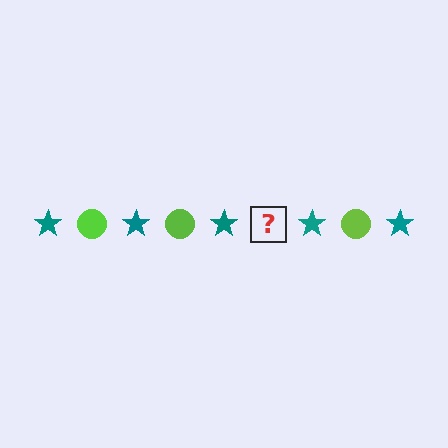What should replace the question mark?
The question mark should be replaced with a lime circle.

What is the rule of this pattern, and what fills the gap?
The rule is that the pattern alternates between teal star and lime circle. The gap should be filled with a lime circle.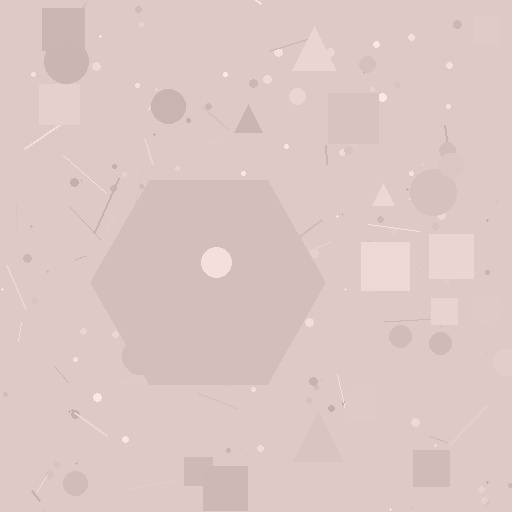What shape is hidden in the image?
A hexagon is hidden in the image.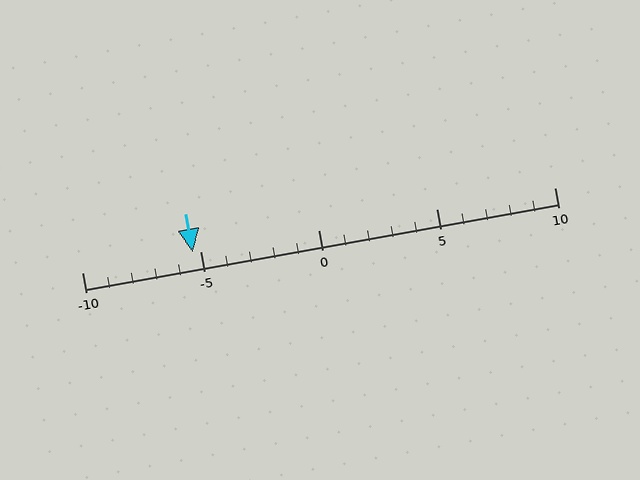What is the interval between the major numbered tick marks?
The major tick marks are spaced 5 units apart.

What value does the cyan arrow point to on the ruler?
The cyan arrow points to approximately -5.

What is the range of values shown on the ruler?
The ruler shows values from -10 to 10.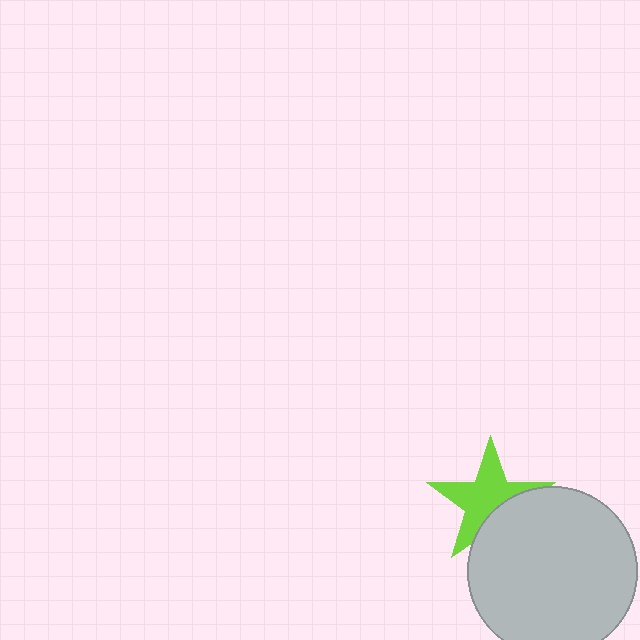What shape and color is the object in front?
The object in front is a light gray circle.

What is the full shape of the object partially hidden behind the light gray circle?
The partially hidden object is a lime star.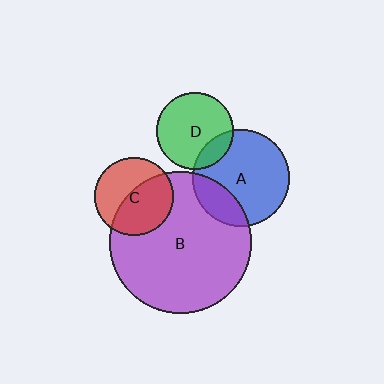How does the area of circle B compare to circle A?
Approximately 2.1 times.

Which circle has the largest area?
Circle B (purple).